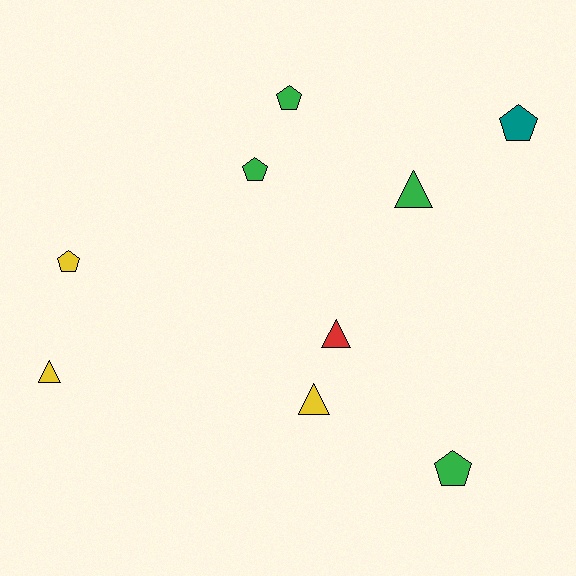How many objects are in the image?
There are 9 objects.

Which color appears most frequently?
Green, with 4 objects.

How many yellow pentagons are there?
There is 1 yellow pentagon.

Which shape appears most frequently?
Pentagon, with 5 objects.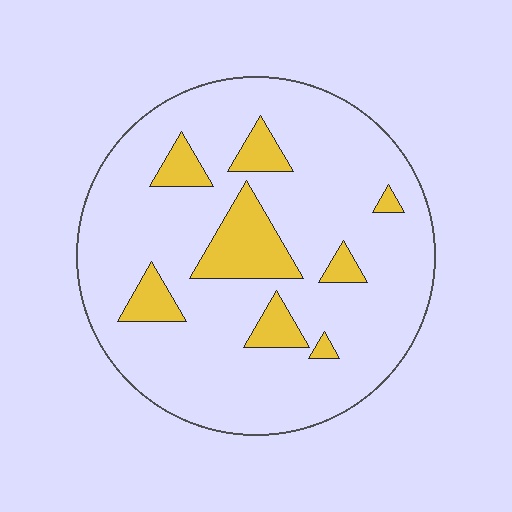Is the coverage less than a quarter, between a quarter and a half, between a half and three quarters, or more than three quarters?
Less than a quarter.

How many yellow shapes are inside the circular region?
8.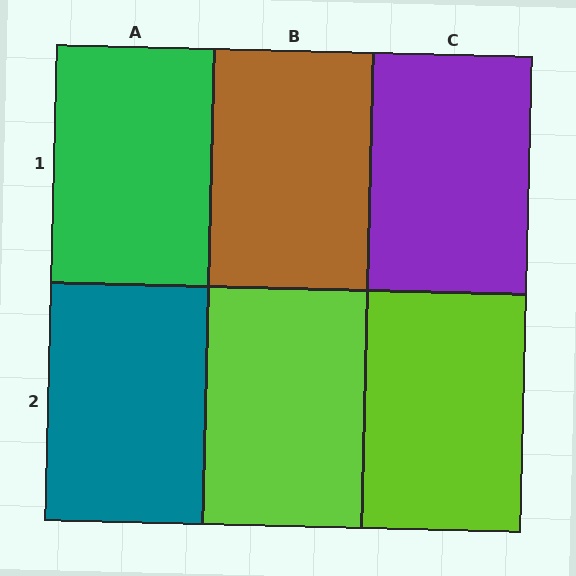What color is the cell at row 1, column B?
Brown.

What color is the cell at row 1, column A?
Green.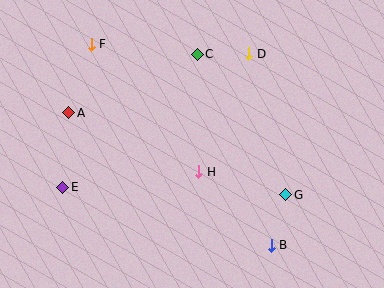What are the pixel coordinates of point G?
Point G is at (286, 195).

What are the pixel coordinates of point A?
Point A is at (69, 113).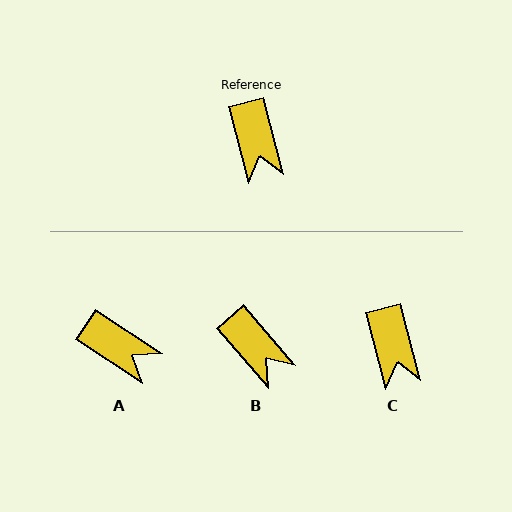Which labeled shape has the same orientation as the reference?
C.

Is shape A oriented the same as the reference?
No, it is off by about 42 degrees.